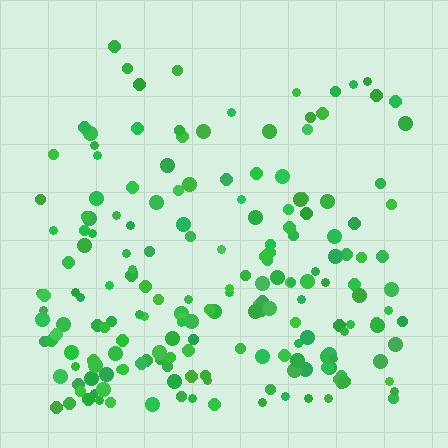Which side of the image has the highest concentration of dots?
The bottom.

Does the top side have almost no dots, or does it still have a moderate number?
Still a moderate number, just noticeably fewer than the bottom.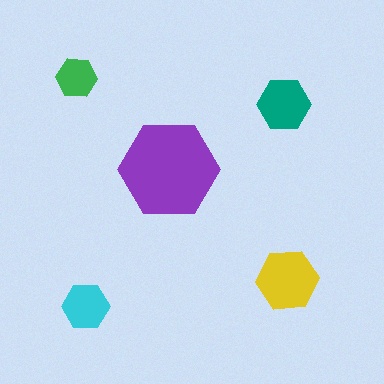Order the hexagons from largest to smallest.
the purple one, the yellow one, the teal one, the cyan one, the green one.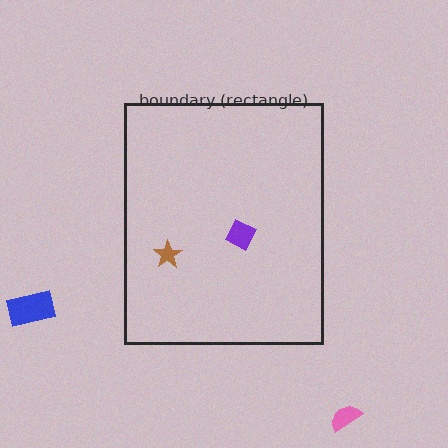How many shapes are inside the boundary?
2 inside, 2 outside.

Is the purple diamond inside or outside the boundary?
Inside.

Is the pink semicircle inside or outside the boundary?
Outside.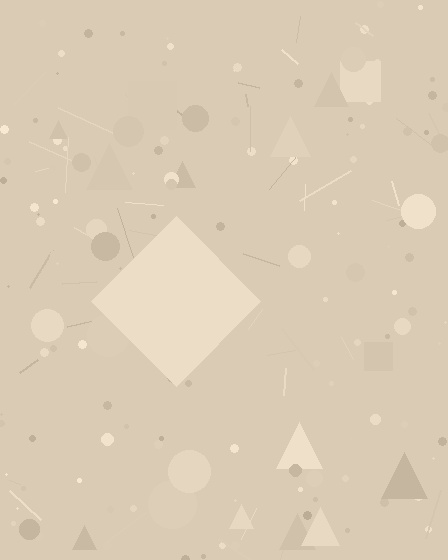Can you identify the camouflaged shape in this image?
The camouflaged shape is a diamond.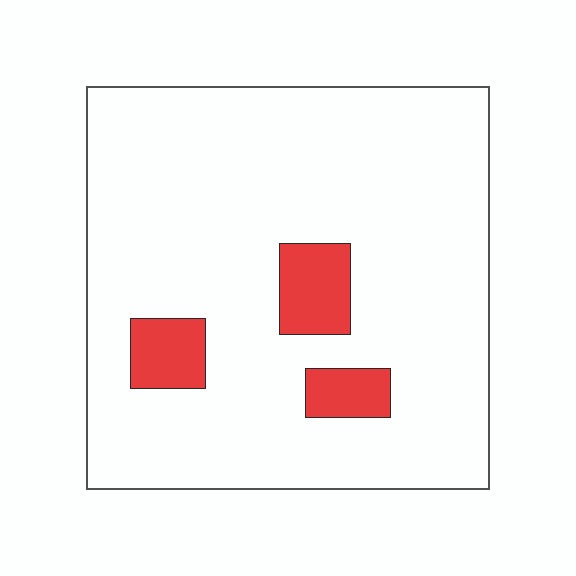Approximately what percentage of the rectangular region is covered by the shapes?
Approximately 10%.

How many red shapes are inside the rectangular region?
3.